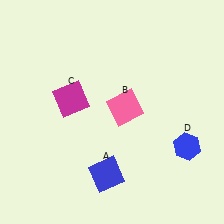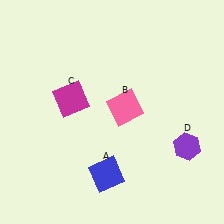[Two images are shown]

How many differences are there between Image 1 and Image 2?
There is 1 difference between the two images.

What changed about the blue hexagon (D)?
In Image 1, D is blue. In Image 2, it changed to purple.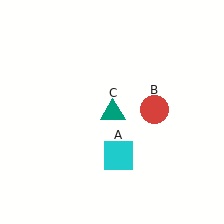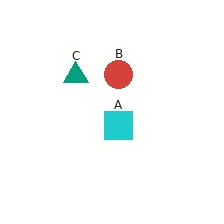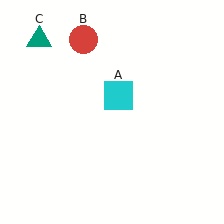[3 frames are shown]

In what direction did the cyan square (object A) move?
The cyan square (object A) moved up.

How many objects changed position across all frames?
3 objects changed position: cyan square (object A), red circle (object B), teal triangle (object C).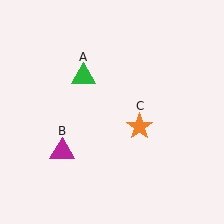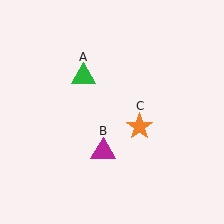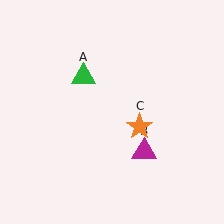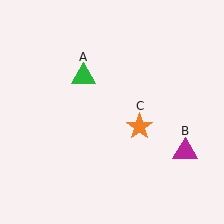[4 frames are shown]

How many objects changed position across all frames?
1 object changed position: magenta triangle (object B).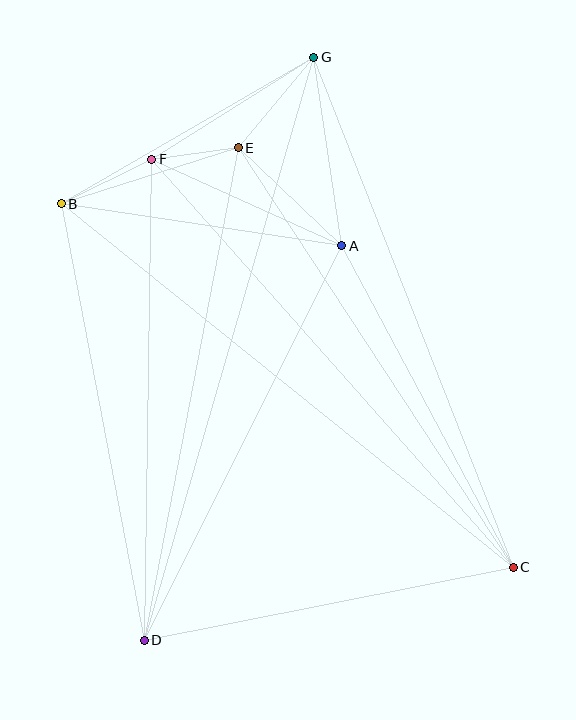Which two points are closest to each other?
Points E and F are closest to each other.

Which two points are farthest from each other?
Points D and G are farthest from each other.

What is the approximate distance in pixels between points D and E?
The distance between D and E is approximately 502 pixels.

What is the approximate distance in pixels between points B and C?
The distance between B and C is approximately 580 pixels.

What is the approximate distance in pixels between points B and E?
The distance between B and E is approximately 186 pixels.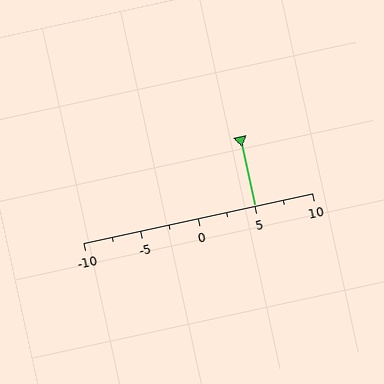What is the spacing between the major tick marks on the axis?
The major ticks are spaced 5 apart.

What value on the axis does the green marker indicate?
The marker indicates approximately 5.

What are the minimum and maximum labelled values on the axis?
The axis runs from -10 to 10.